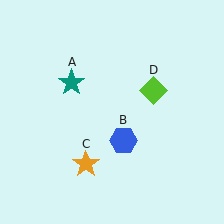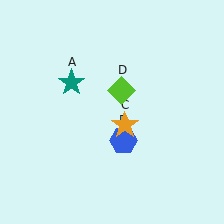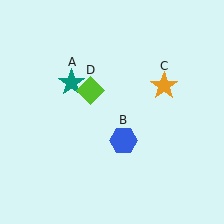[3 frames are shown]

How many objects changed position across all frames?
2 objects changed position: orange star (object C), lime diamond (object D).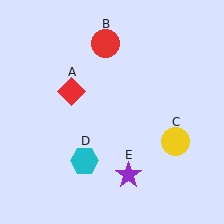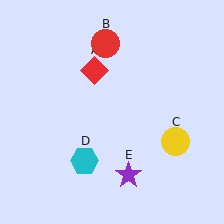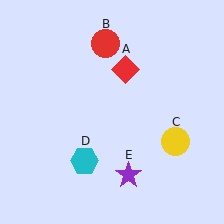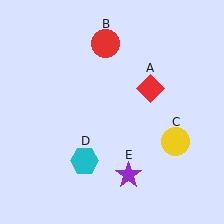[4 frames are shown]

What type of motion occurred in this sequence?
The red diamond (object A) rotated clockwise around the center of the scene.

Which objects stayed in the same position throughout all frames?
Red circle (object B) and yellow circle (object C) and cyan hexagon (object D) and purple star (object E) remained stationary.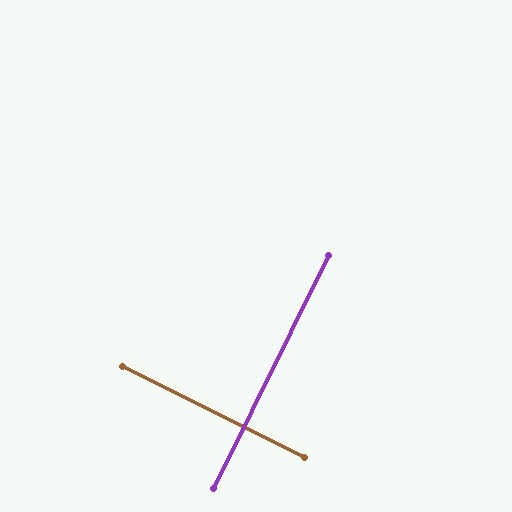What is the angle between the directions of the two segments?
Approximately 90 degrees.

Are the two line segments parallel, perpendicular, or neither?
Perpendicular — they meet at approximately 90°.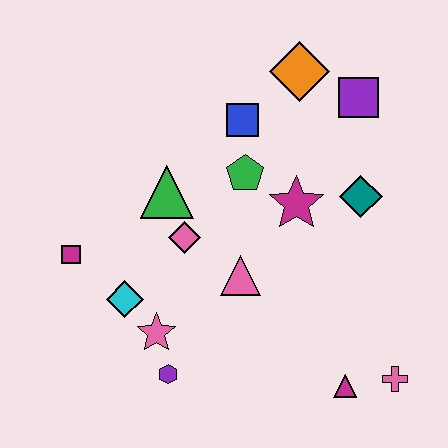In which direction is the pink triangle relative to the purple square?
The pink triangle is below the purple square.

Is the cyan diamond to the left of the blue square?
Yes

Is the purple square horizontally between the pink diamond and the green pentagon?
No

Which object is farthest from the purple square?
The purple hexagon is farthest from the purple square.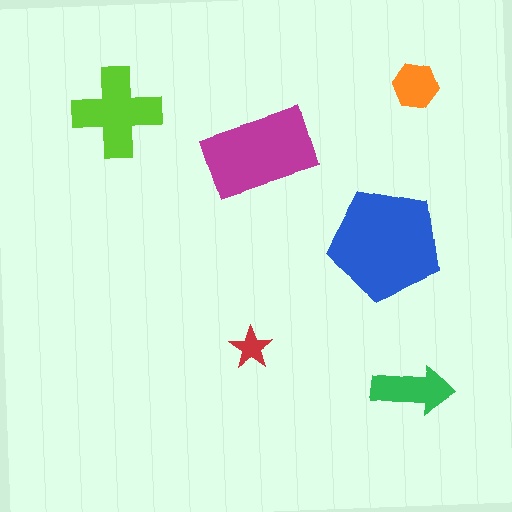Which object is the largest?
The blue pentagon.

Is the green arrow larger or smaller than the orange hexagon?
Larger.